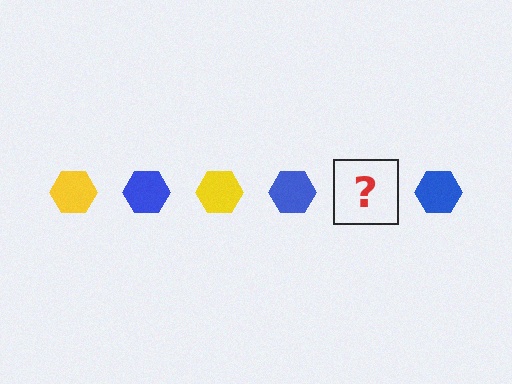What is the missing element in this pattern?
The missing element is a yellow hexagon.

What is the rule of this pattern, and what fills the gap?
The rule is that the pattern cycles through yellow, blue hexagons. The gap should be filled with a yellow hexagon.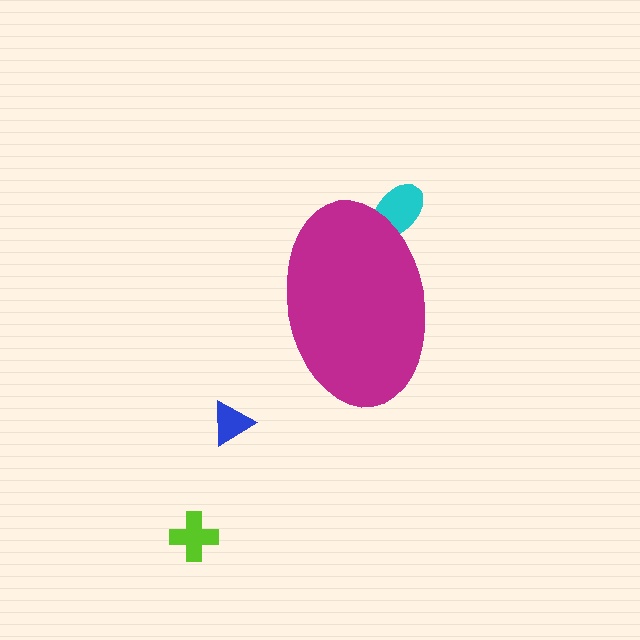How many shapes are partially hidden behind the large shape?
1 shape is partially hidden.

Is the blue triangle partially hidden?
No, the blue triangle is fully visible.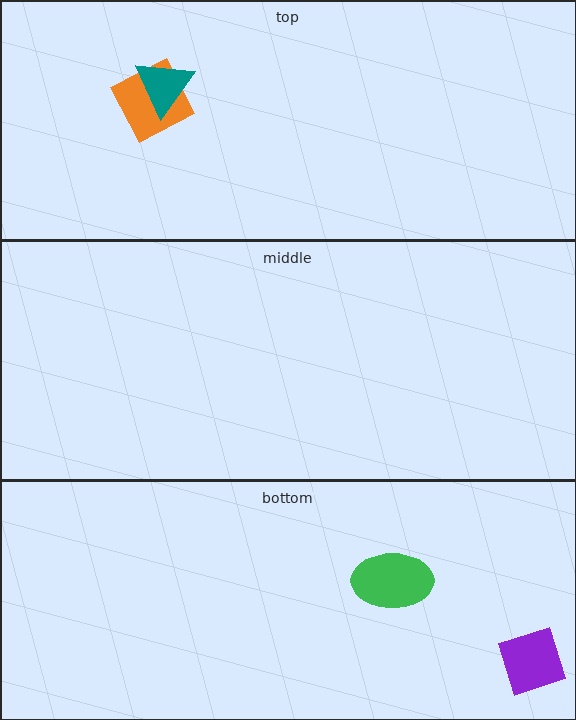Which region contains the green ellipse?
The bottom region.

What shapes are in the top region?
The orange square, the teal triangle.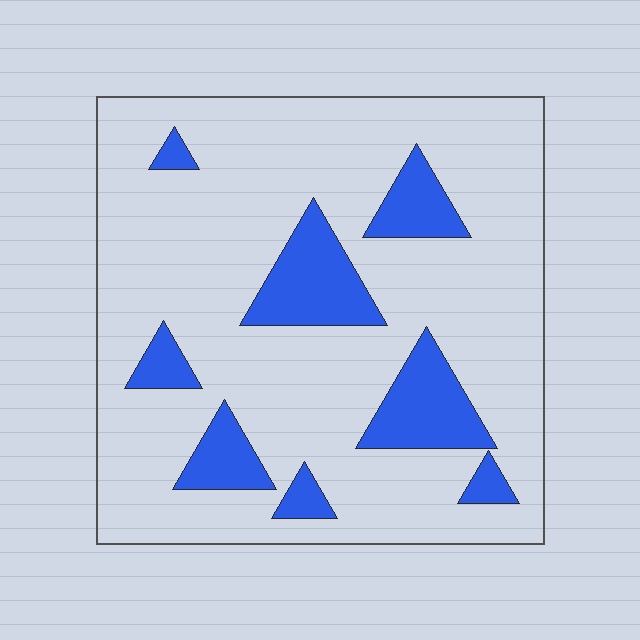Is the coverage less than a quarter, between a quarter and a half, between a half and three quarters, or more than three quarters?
Less than a quarter.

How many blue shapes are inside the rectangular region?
8.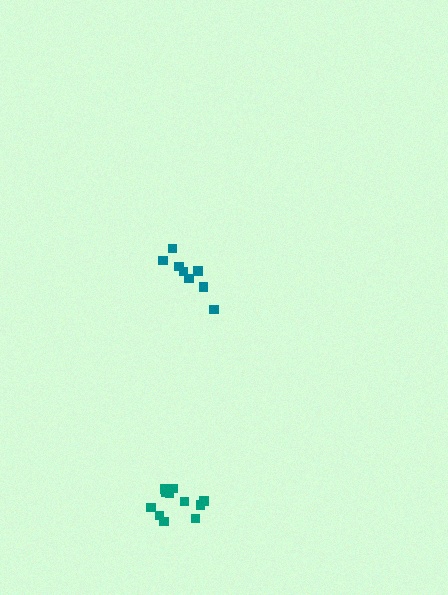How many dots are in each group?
Group 1: 11 dots, Group 2: 8 dots (19 total).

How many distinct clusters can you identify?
There are 2 distinct clusters.